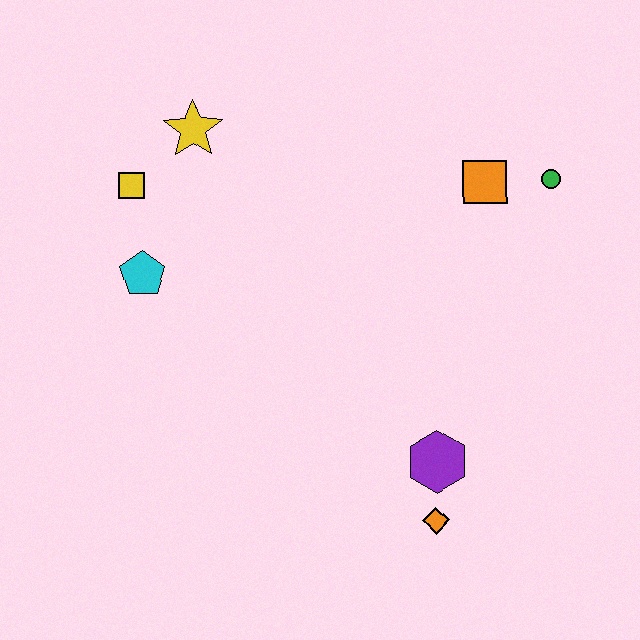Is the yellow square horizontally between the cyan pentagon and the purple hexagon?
No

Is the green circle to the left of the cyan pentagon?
No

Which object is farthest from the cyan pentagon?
The green circle is farthest from the cyan pentagon.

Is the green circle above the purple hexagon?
Yes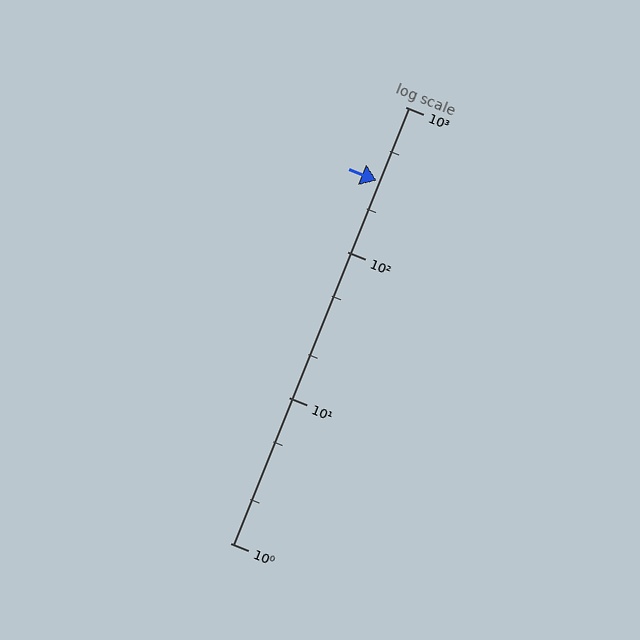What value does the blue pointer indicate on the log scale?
The pointer indicates approximately 310.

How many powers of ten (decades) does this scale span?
The scale spans 3 decades, from 1 to 1000.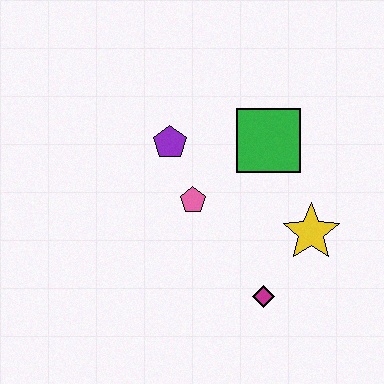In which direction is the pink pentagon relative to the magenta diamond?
The pink pentagon is above the magenta diamond.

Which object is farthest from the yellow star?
The purple pentagon is farthest from the yellow star.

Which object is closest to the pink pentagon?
The purple pentagon is closest to the pink pentagon.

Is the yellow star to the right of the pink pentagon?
Yes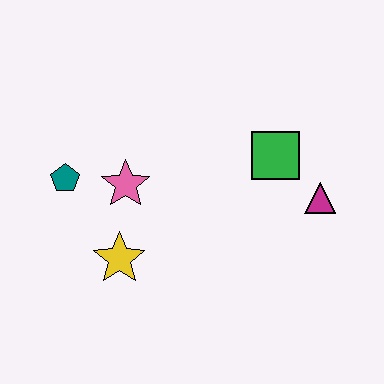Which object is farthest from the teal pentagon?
The magenta triangle is farthest from the teal pentagon.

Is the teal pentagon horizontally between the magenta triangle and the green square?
No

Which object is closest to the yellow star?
The pink star is closest to the yellow star.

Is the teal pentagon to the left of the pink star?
Yes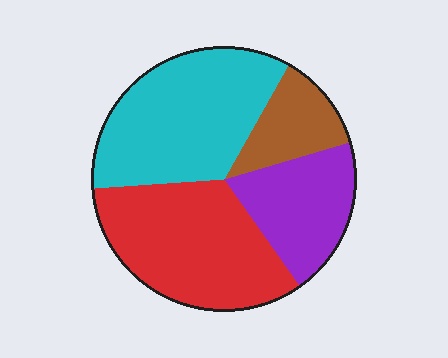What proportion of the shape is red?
Red covers 34% of the shape.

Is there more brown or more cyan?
Cyan.